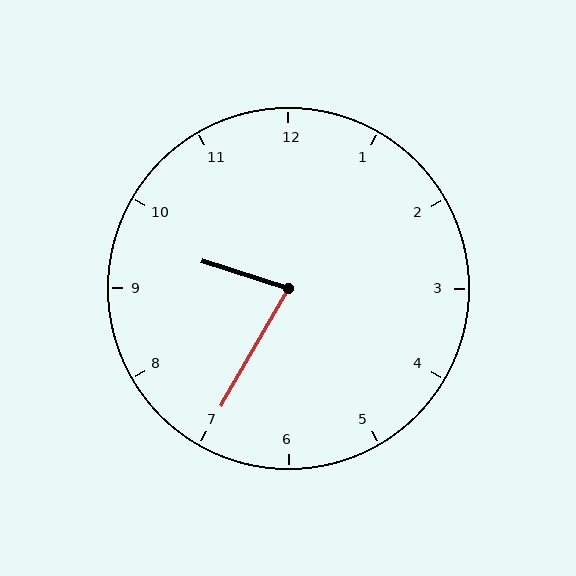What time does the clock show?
9:35.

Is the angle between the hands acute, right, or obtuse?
It is acute.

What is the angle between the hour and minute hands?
Approximately 78 degrees.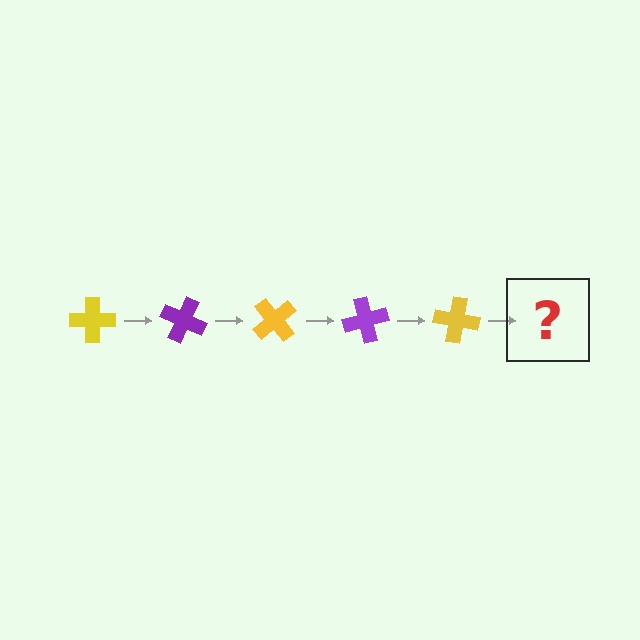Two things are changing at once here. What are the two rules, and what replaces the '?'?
The two rules are that it rotates 25 degrees each step and the color cycles through yellow and purple. The '?' should be a purple cross, rotated 125 degrees from the start.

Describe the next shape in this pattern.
It should be a purple cross, rotated 125 degrees from the start.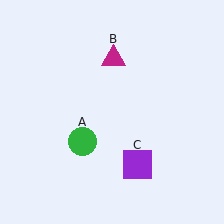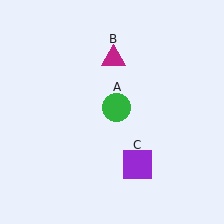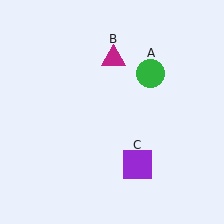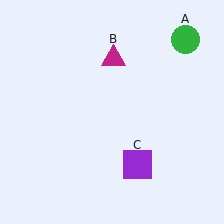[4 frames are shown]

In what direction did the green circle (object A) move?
The green circle (object A) moved up and to the right.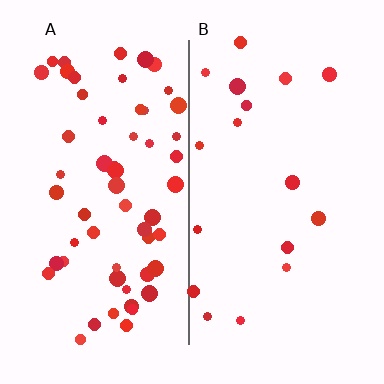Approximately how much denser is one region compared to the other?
Approximately 3.3× — region A over region B.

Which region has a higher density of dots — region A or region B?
A (the left).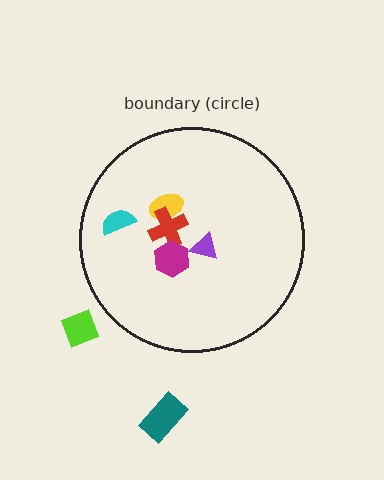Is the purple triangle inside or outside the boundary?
Inside.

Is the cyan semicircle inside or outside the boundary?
Inside.